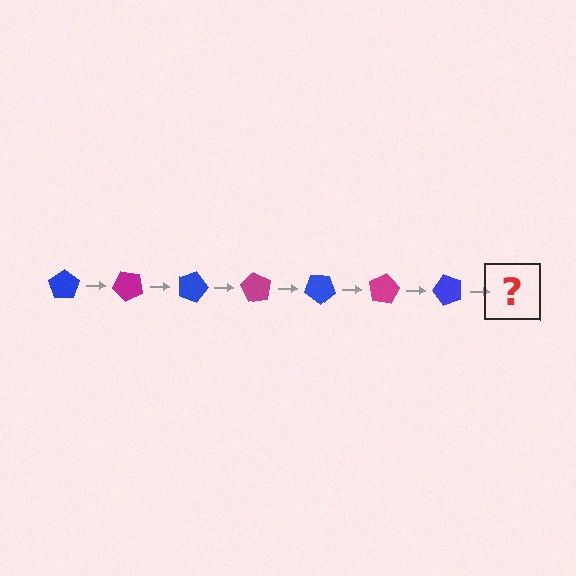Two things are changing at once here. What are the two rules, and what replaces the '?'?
The two rules are that it rotates 45 degrees each step and the color cycles through blue and magenta. The '?' should be a magenta pentagon, rotated 315 degrees from the start.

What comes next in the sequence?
The next element should be a magenta pentagon, rotated 315 degrees from the start.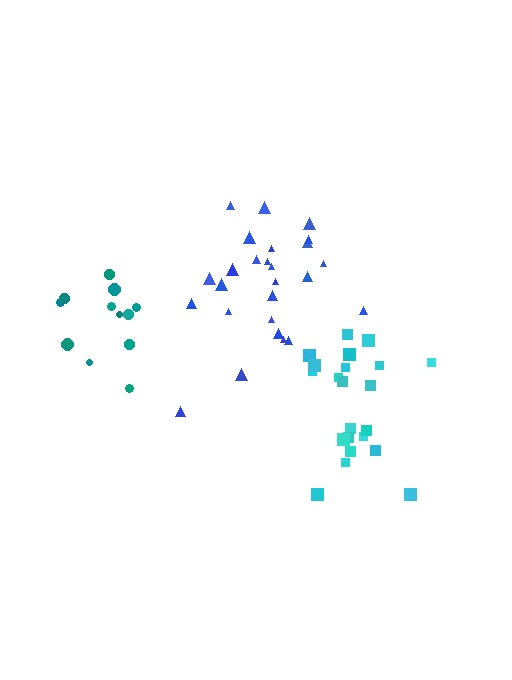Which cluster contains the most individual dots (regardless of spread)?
Blue (26).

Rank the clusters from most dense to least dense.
teal, cyan, blue.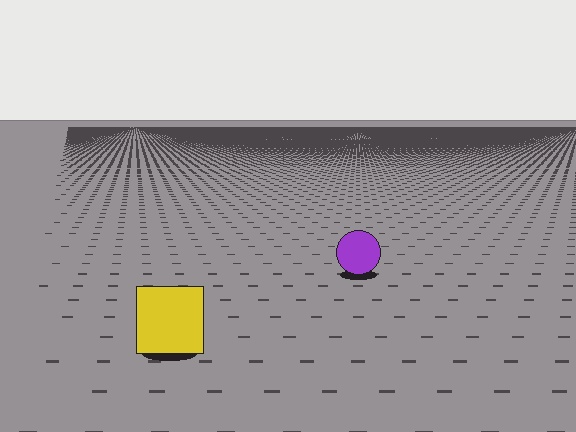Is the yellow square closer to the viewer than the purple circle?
Yes. The yellow square is closer — you can tell from the texture gradient: the ground texture is coarser near it.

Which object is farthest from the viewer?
The purple circle is farthest from the viewer. It appears smaller and the ground texture around it is denser.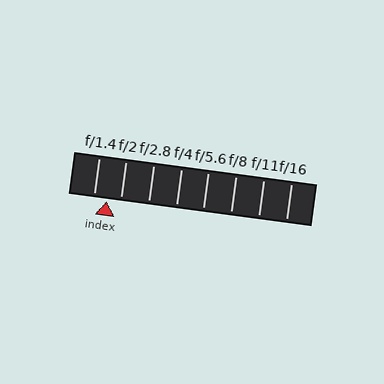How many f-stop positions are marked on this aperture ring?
There are 8 f-stop positions marked.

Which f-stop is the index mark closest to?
The index mark is closest to f/1.4.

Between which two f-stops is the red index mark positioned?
The index mark is between f/1.4 and f/2.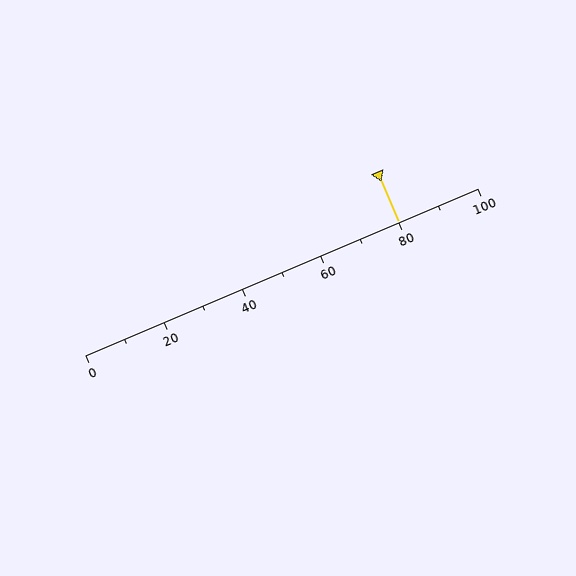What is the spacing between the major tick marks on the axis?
The major ticks are spaced 20 apart.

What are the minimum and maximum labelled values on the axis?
The axis runs from 0 to 100.